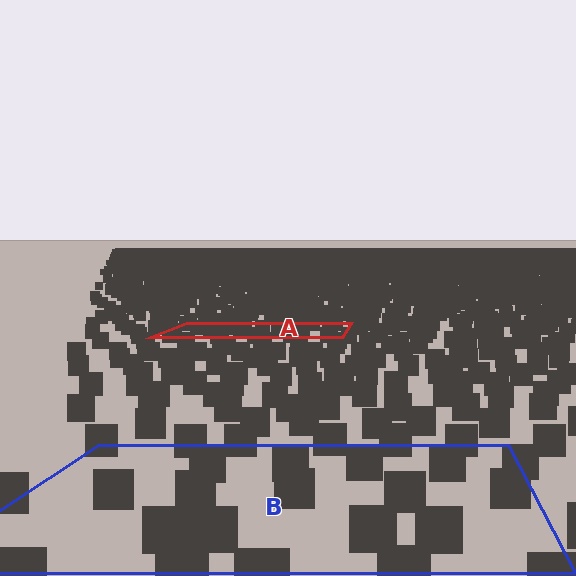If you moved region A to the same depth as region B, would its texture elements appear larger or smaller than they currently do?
They would appear larger. At a closer depth, the same texture elements are projected at a bigger on-screen size.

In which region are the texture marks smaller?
The texture marks are smaller in region A, because it is farther away.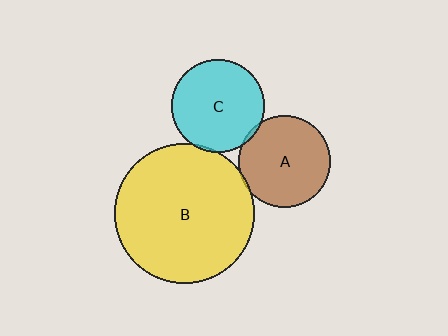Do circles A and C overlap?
Yes.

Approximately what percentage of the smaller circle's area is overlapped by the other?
Approximately 5%.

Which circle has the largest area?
Circle B (yellow).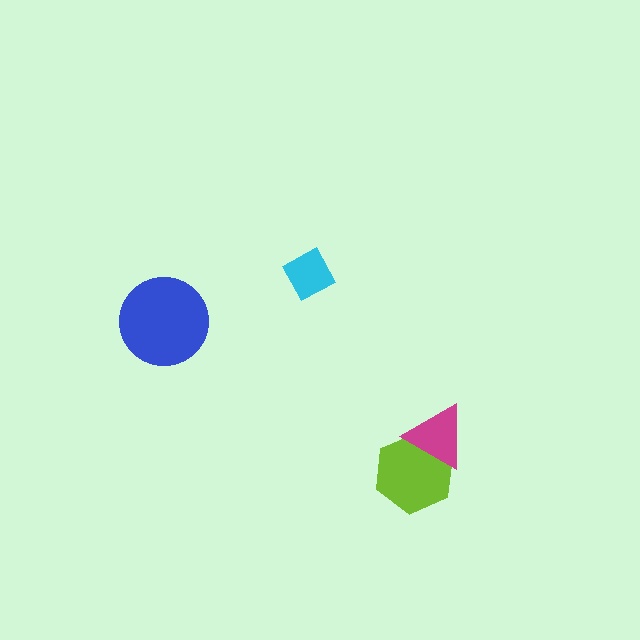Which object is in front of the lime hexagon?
The magenta triangle is in front of the lime hexagon.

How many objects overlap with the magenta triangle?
1 object overlaps with the magenta triangle.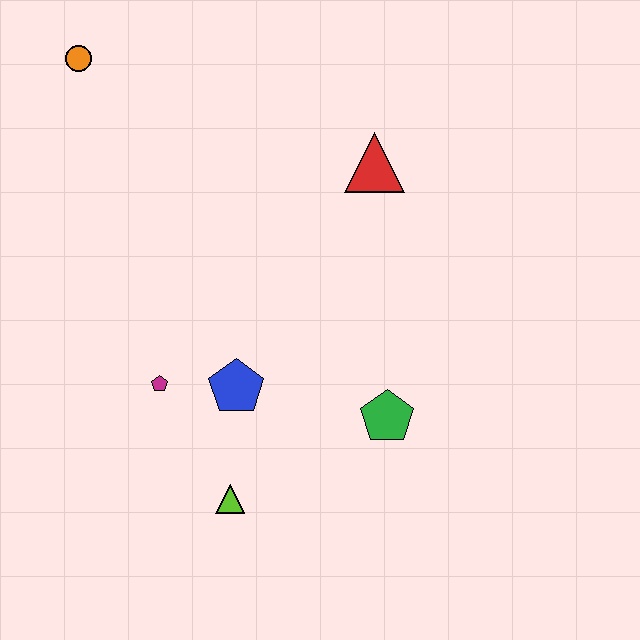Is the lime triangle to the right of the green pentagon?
No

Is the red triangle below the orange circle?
Yes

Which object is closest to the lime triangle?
The blue pentagon is closest to the lime triangle.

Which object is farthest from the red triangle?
The lime triangle is farthest from the red triangle.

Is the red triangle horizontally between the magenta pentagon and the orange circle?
No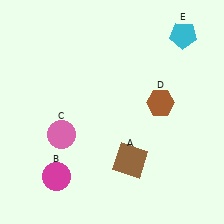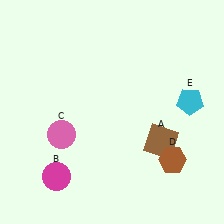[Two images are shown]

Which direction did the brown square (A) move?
The brown square (A) moved right.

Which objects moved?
The objects that moved are: the brown square (A), the brown hexagon (D), the cyan pentagon (E).